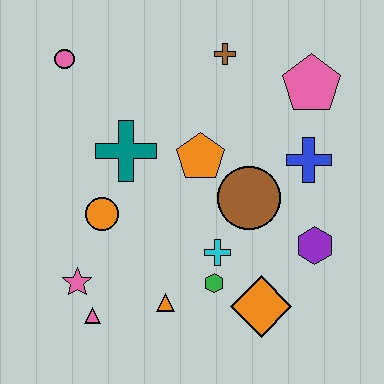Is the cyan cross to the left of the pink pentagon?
Yes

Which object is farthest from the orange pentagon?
The pink triangle is farthest from the orange pentagon.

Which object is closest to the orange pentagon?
The brown circle is closest to the orange pentagon.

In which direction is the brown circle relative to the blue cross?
The brown circle is to the left of the blue cross.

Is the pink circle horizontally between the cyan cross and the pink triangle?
No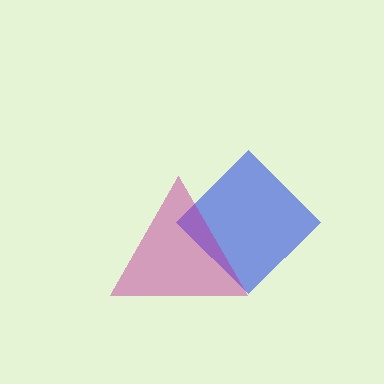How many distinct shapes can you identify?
There are 2 distinct shapes: a blue diamond, a magenta triangle.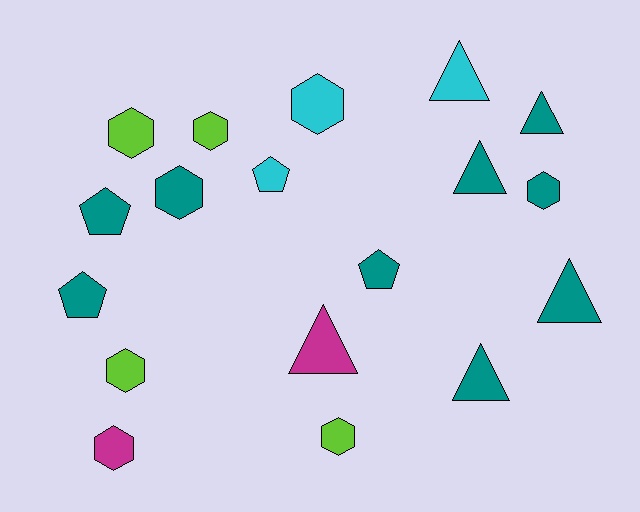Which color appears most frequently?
Teal, with 9 objects.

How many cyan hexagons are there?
There is 1 cyan hexagon.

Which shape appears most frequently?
Hexagon, with 8 objects.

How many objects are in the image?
There are 18 objects.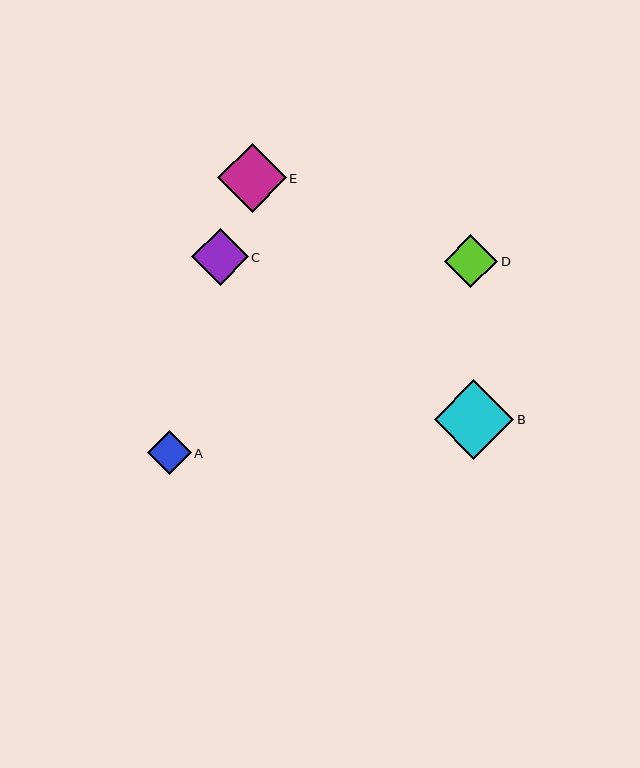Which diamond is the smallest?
Diamond A is the smallest with a size of approximately 44 pixels.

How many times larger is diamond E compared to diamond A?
Diamond E is approximately 1.6 times the size of diamond A.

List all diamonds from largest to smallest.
From largest to smallest: B, E, C, D, A.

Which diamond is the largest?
Diamond B is the largest with a size of approximately 80 pixels.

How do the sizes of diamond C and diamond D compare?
Diamond C and diamond D are approximately the same size.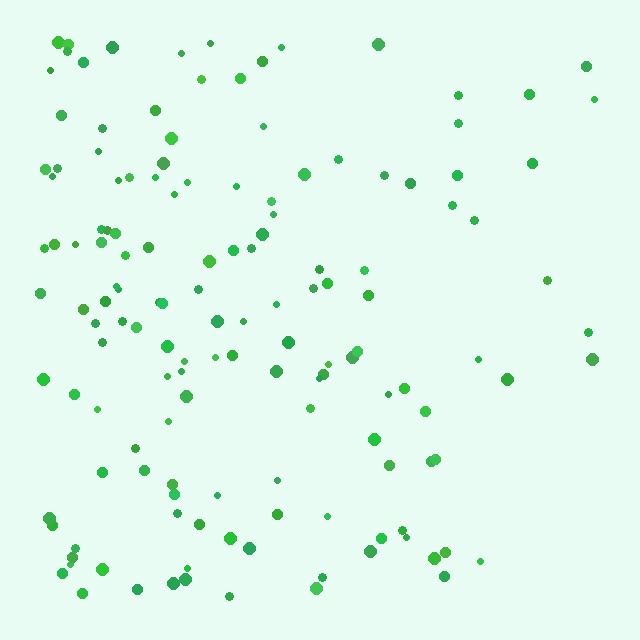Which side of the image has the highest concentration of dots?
The left.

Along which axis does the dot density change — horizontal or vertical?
Horizontal.